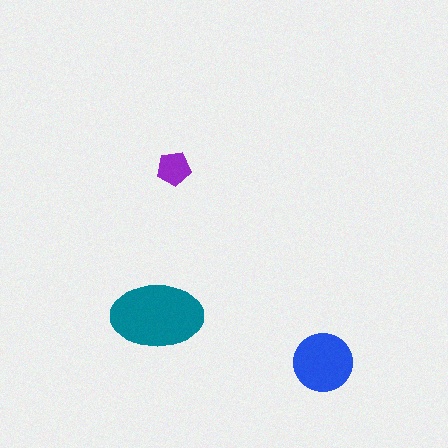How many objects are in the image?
There are 3 objects in the image.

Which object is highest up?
The purple pentagon is topmost.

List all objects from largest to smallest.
The teal ellipse, the blue circle, the purple pentagon.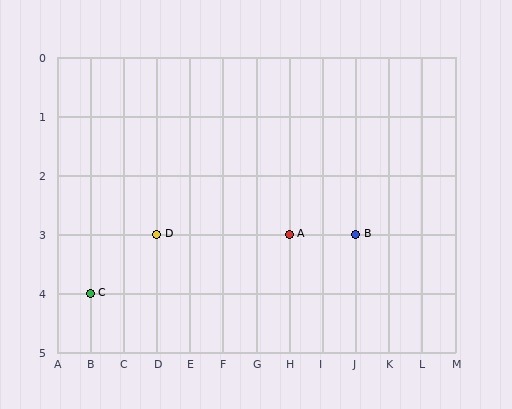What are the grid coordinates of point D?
Point D is at grid coordinates (D, 3).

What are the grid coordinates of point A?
Point A is at grid coordinates (H, 3).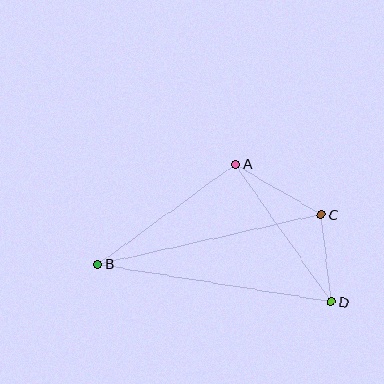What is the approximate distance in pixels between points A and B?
The distance between A and B is approximately 170 pixels.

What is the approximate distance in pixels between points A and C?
The distance between A and C is approximately 100 pixels.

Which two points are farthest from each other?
Points B and D are farthest from each other.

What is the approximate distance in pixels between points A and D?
The distance between A and D is approximately 168 pixels.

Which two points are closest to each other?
Points C and D are closest to each other.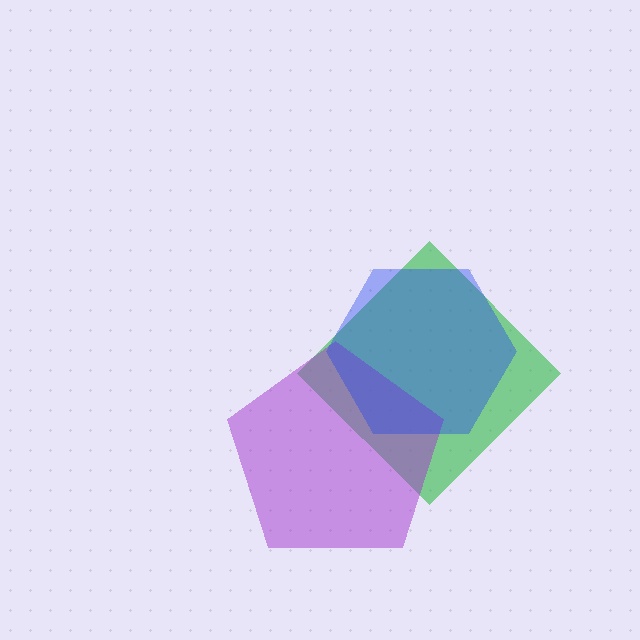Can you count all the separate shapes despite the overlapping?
Yes, there are 3 separate shapes.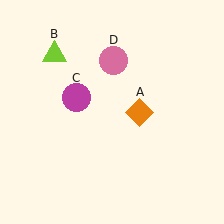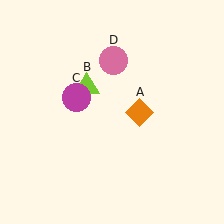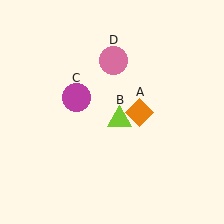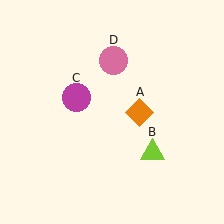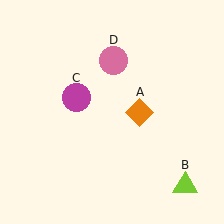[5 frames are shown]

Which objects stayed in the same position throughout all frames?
Orange diamond (object A) and magenta circle (object C) and pink circle (object D) remained stationary.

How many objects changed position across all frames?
1 object changed position: lime triangle (object B).